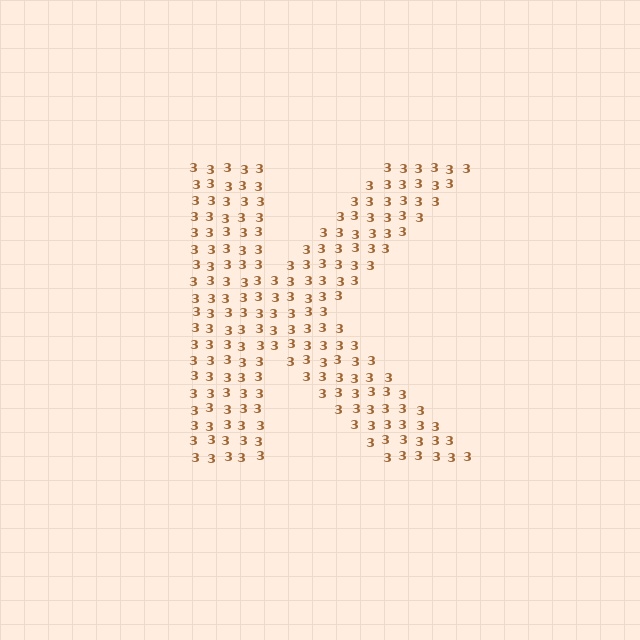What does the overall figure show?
The overall figure shows the letter K.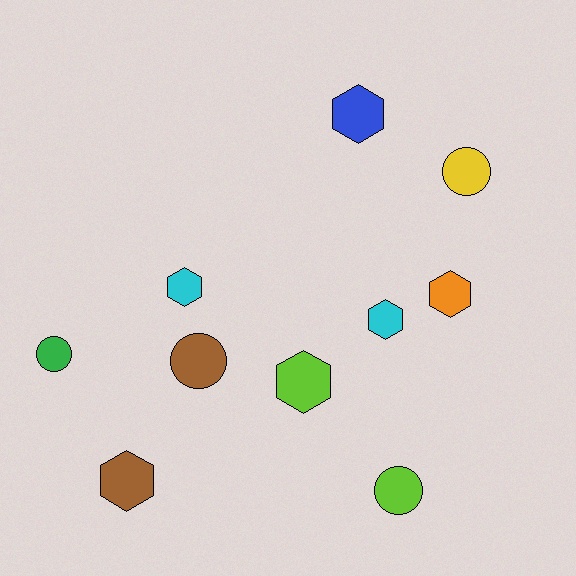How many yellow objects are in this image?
There is 1 yellow object.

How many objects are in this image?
There are 10 objects.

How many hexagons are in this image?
There are 6 hexagons.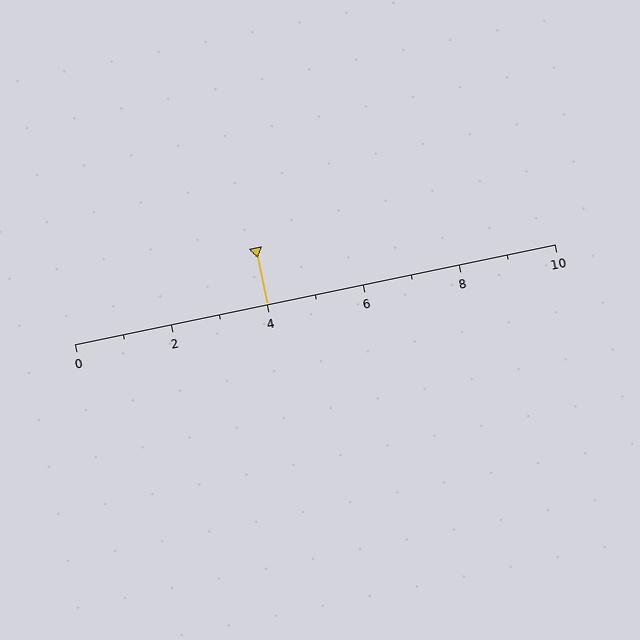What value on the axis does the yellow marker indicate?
The marker indicates approximately 4.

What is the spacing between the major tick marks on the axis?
The major ticks are spaced 2 apart.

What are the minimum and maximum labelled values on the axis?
The axis runs from 0 to 10.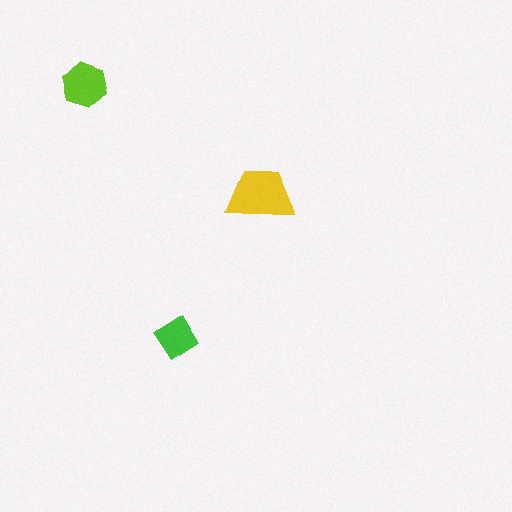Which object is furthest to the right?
The yellow trapezoid is rightmost.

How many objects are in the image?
There are 3 objects in the image.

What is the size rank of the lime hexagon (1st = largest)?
2nd.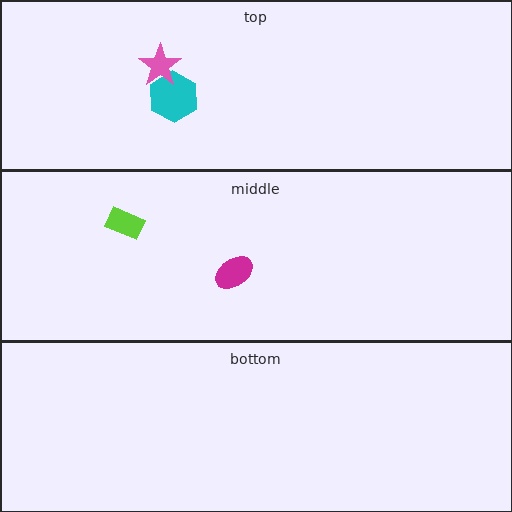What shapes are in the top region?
The cyan hexagon, the pink star.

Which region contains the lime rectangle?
The middle region.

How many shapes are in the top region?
2.